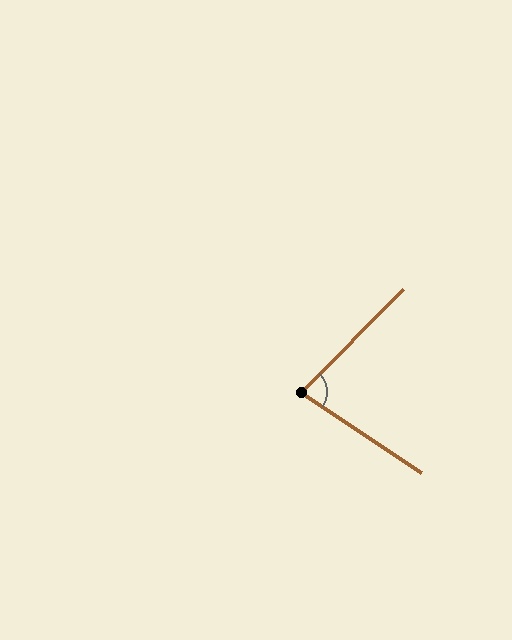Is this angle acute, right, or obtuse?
It is acute.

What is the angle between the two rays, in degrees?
Approximately 79 degrees.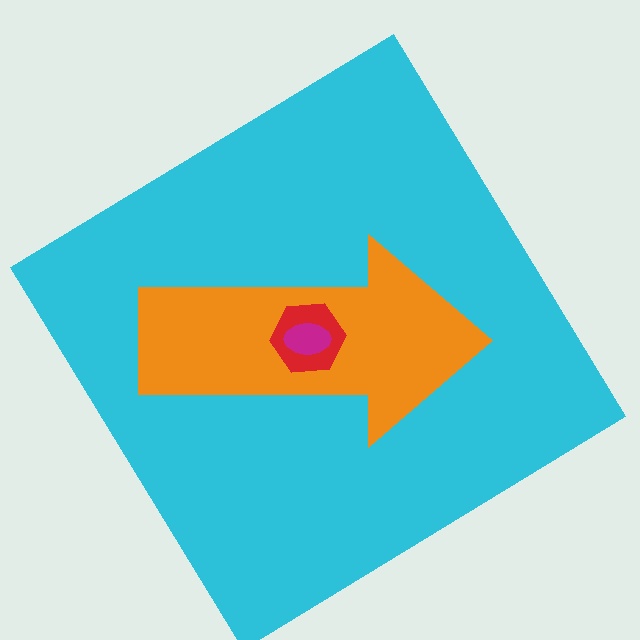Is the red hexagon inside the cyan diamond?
Yes.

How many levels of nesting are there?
4.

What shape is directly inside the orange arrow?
The red hexagon.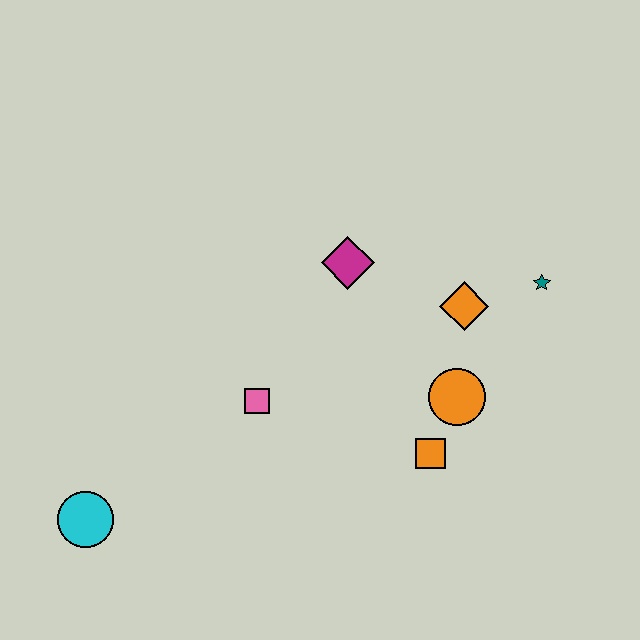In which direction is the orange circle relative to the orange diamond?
The orange circle is below the orange diamond.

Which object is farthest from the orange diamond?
The cyan circle is farthest from the orange diamond.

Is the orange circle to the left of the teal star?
Yes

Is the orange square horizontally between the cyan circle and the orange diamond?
Yes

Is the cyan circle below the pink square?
Yes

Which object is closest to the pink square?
The magenta diamond is closest to the pink square.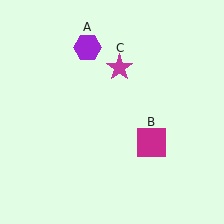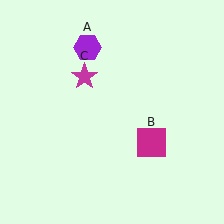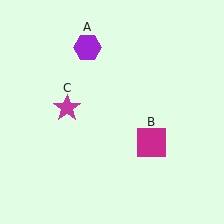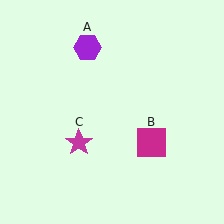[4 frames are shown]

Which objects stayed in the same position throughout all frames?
Purple hexagon (object A) and magenta square (object B) remained stationary.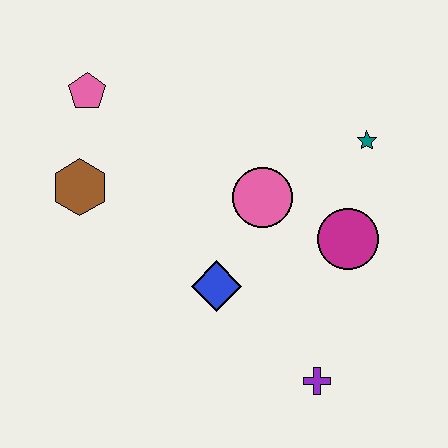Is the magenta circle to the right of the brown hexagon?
Yes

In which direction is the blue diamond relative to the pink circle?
The blue diamond is below the pink circle.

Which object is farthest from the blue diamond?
The pink pentagon is farthest from the blue diamond.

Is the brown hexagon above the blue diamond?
Yes